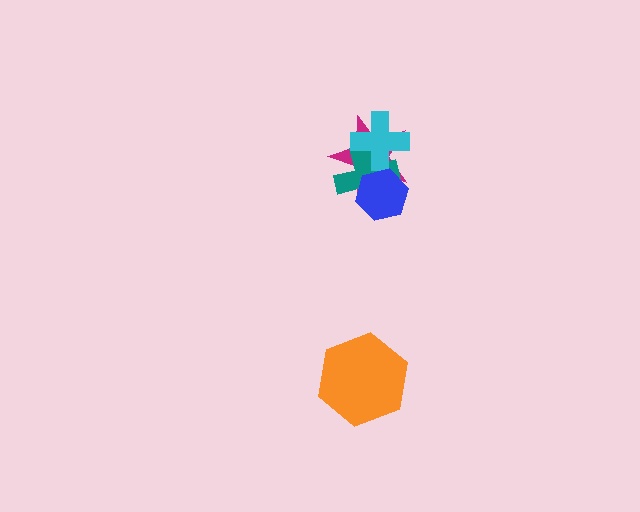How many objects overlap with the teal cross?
3 objects overlap with the teal cross.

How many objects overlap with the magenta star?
3 objects overlap with the magenta star.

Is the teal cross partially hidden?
Yes, it is partially covered by another shape.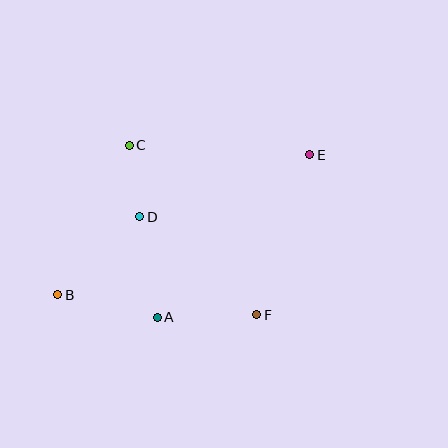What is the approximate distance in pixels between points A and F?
The distance between A and F is approximately 99 pixels.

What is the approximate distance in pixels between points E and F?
The distance between E and F is approximately 168 pixels.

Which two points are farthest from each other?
Points B and E are farthest from each other.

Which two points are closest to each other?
Points C and D are closest to each other.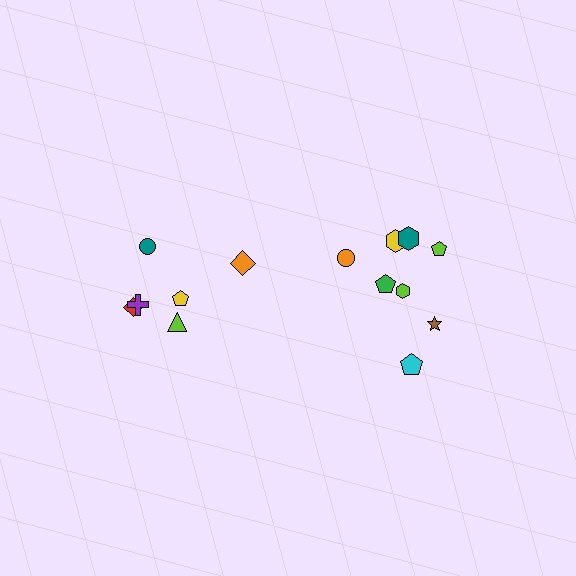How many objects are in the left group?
There are 6 objects.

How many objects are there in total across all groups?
There are 14 objects.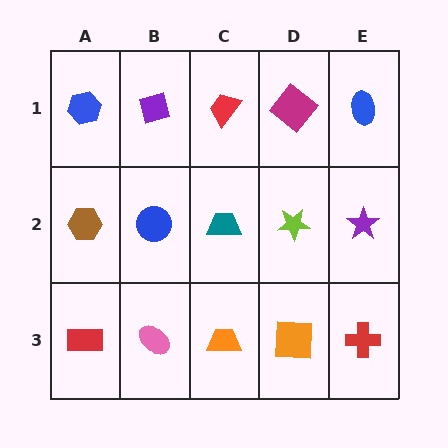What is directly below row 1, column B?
A blue circle.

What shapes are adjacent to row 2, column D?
A magenta diamond (row 1, column D), an orange square (row 3, column D), a teal trapezoid (row 2, column C), a purple star (row 2, column E).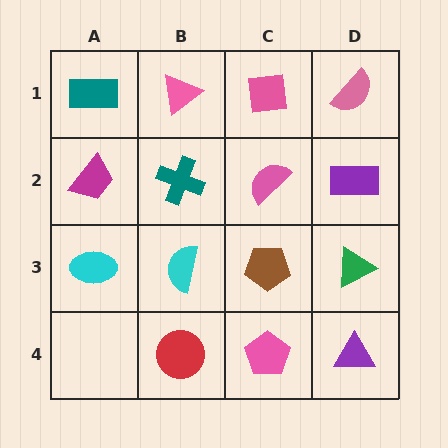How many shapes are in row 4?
3 shapes.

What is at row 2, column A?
A magenta trapezoid.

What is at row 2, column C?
A pink semicircle.